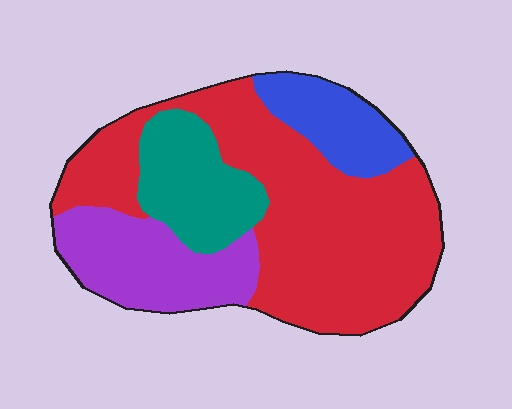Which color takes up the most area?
Red, at roughly 55%.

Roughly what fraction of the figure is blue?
Blue takes up about one eighth (1/8) of the figure.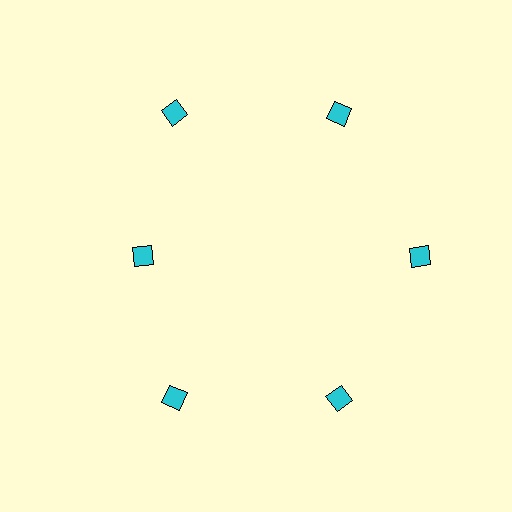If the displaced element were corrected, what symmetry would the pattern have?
It would have 6-fold rotational symmetry — the pattern would map onto itself every 60 degrees.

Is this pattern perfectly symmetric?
No. The 6 cyan diamonds are arranged in a ring, but one element near the 9 o'clock position is pulled inward toward the center, breaking the 6-fold rotational symmetry.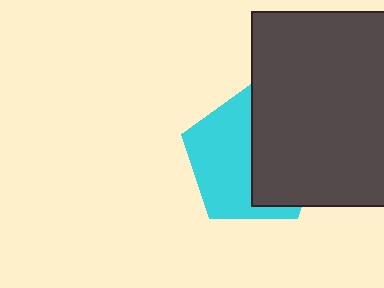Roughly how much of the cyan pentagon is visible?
About half of it is visible (roughly 52%).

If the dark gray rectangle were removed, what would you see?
You would see the complete cyan pentagon.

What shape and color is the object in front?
The object in front is a dark gray rectangle.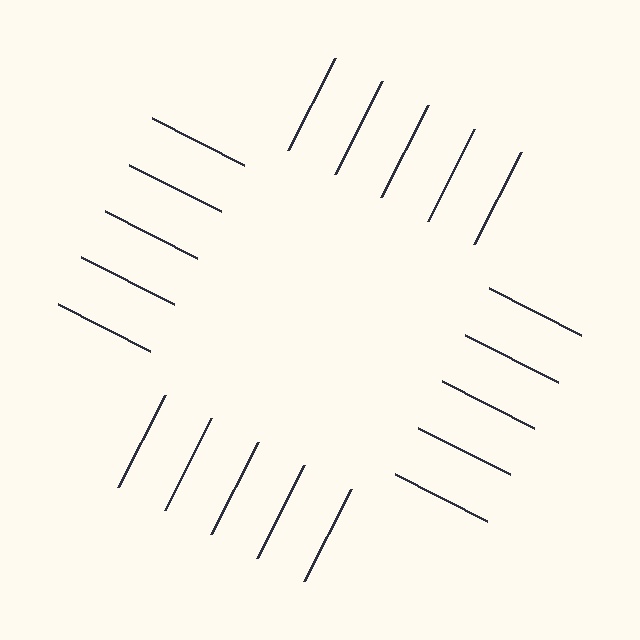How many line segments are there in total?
20 — 5 along each of the 4 edges.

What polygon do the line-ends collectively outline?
An illusory square — the line segments terminate on its edges but no continuous stroke is drawn.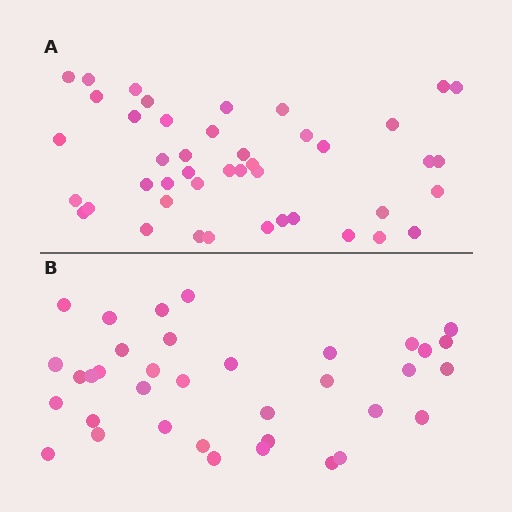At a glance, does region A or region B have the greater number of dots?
Region A (the top region) has more dots.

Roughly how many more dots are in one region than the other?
Region A has roughly 8 or so more dots than region B.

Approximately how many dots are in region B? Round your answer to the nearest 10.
About 40 dots. (The exact count is 36, which rounds to 40.)